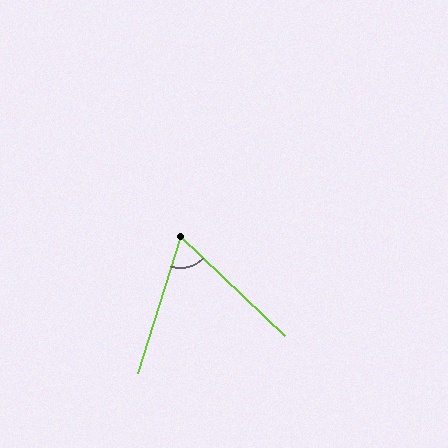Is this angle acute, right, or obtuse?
It is acute.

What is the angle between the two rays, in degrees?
Approximately 63 degrees.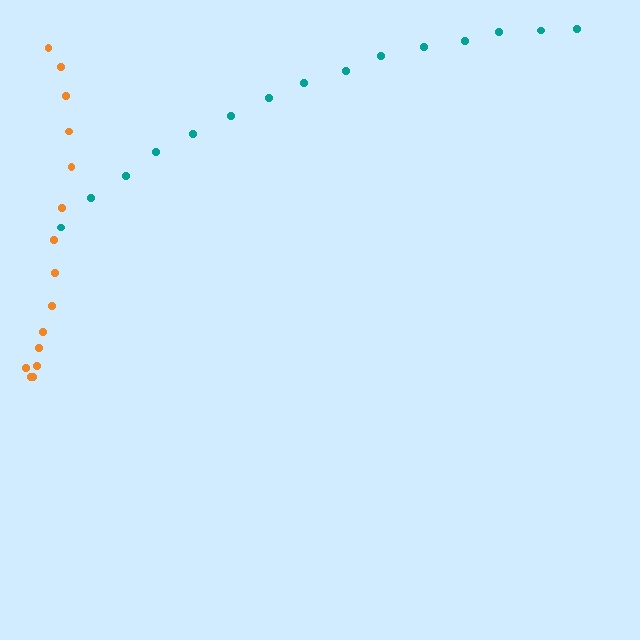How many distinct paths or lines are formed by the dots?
There are 2 distinct paths.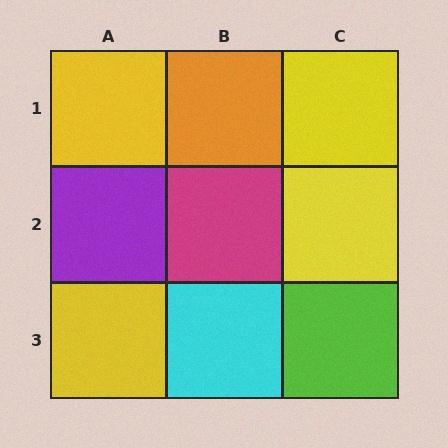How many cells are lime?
1 cell is lime.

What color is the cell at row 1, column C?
Yellow.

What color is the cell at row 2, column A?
Purple.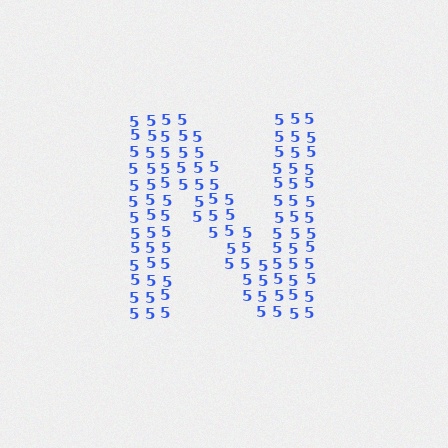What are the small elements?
The small elements are digit 5's.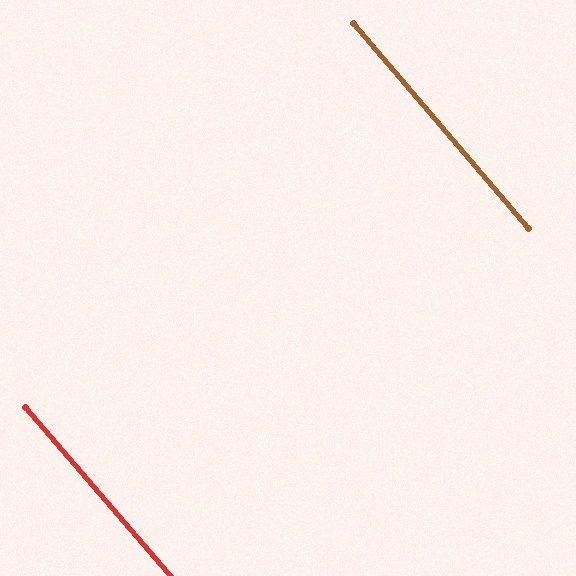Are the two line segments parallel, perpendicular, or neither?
Parallel — their directions differ by only 0.2°.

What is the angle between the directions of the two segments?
Approximately 0 degrees.